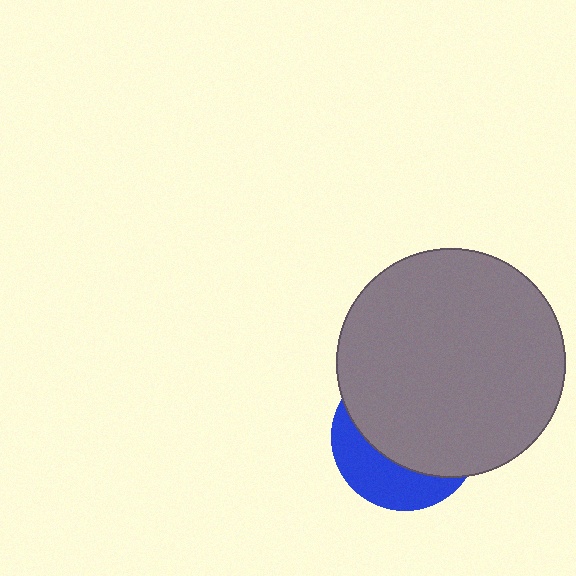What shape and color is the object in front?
The object in front is a gray circle.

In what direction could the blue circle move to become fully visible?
The blue circle could move down. That would shift it out from behind the gray circle entirely.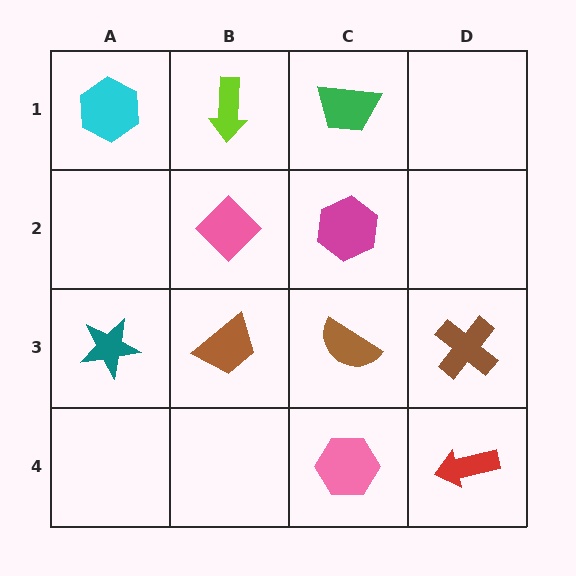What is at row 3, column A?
A teal star.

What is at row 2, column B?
A pink diamond.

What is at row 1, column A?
A cyan hexagon.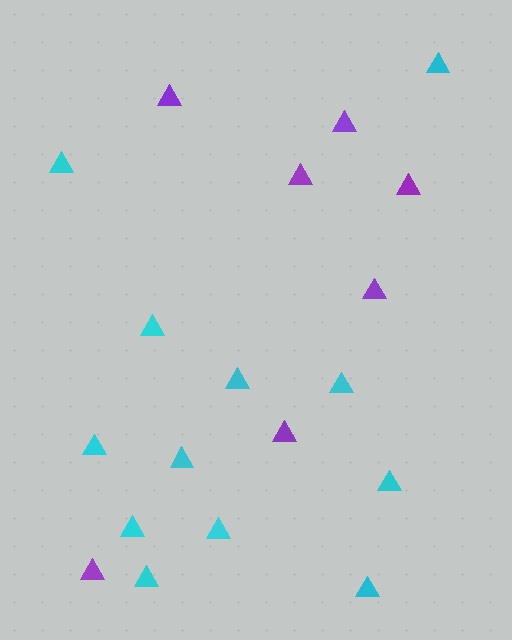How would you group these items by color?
There are 2 groups: one group of purple triangles (7) and one group of cyan triangles (12).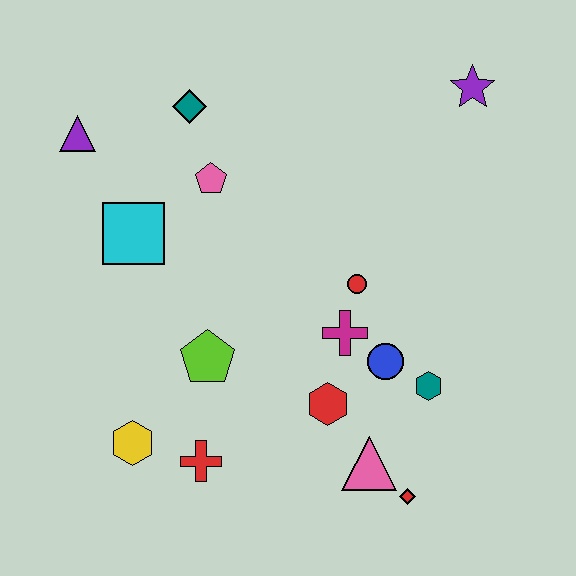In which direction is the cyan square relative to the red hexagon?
The cyan square is to the left of the red hexagon.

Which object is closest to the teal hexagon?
The blue circle is closest to the teal hexagon.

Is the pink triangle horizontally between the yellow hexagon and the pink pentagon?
No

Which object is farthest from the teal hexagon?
The purple triangle is farthest from the teal hexagon.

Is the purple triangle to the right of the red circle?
No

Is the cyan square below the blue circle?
No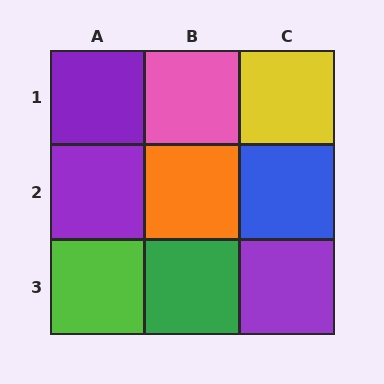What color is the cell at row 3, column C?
Purple.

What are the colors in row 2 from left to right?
Purple, orange, blue.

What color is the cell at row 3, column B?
Green.